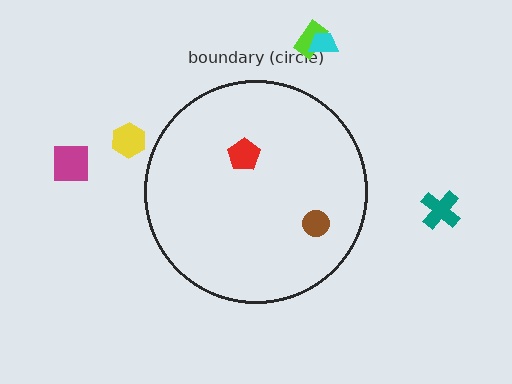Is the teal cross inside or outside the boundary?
Outside.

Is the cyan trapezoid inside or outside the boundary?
Outside.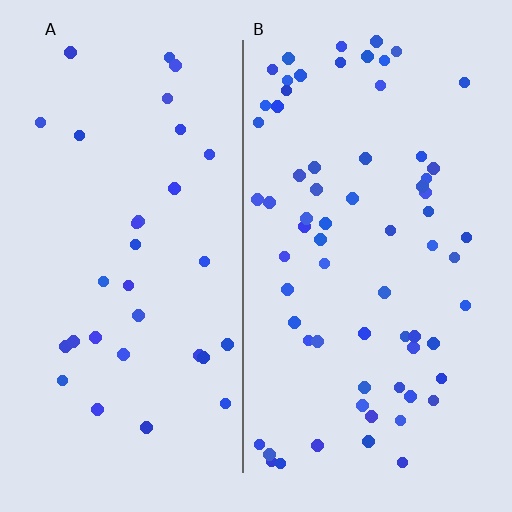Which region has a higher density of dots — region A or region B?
B (the right).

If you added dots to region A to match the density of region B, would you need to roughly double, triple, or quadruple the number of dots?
Approximately double.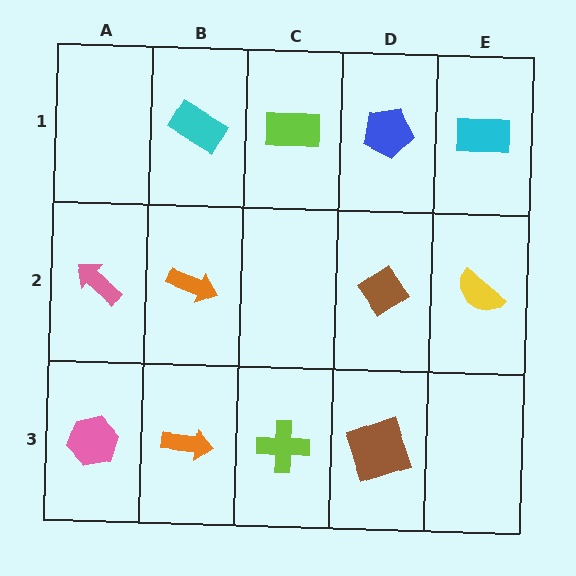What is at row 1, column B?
A cyan rectangle.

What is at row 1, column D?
A blue pentagon.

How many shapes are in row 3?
4 shapes.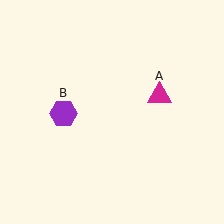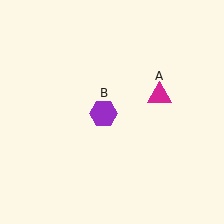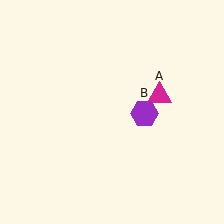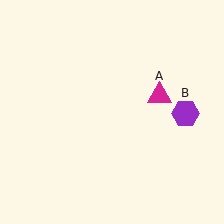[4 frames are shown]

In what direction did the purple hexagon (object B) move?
The purple hexagon (object B) moved right.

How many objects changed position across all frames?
1 object changed position: purple hexagon (object B).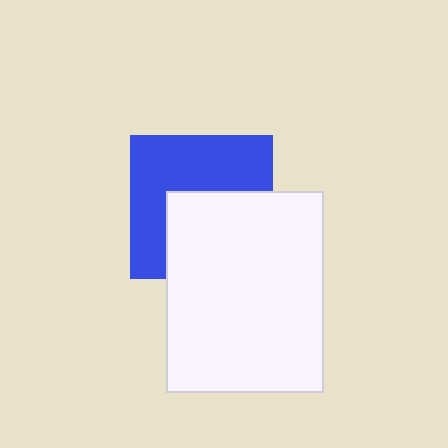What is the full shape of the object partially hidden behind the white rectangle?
The partially hidden object is a blue square.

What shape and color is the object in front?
The object in front is a white rectangle.